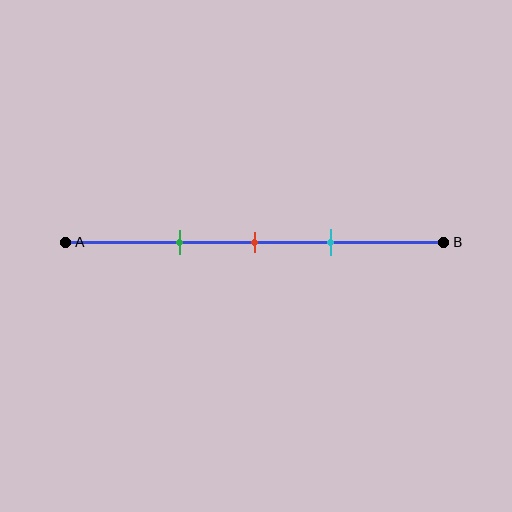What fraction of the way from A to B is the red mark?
The red mark is approximately 50% (0.5) of the way from A to B.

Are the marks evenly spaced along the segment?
Yes, the marks are approximately evenly spaced.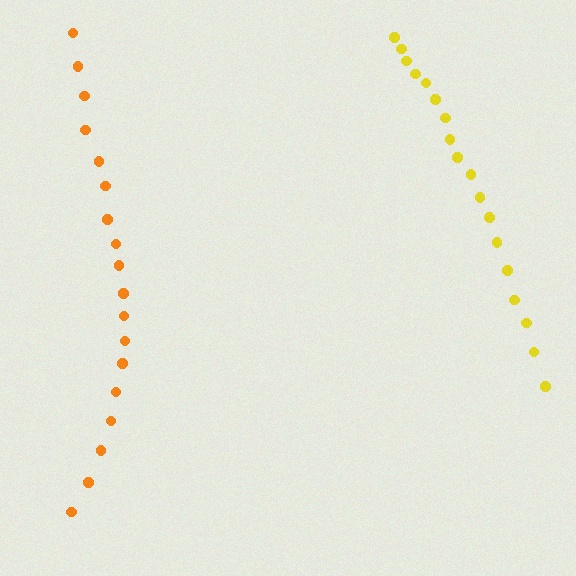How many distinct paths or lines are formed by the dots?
There are 2 distinct paths.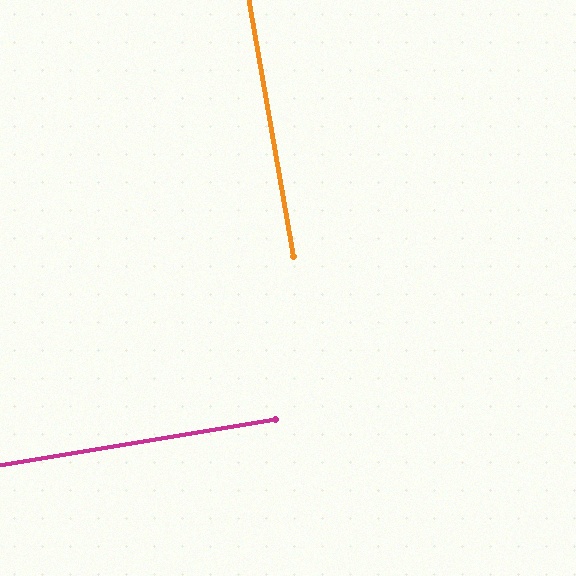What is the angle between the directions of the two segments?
Approximately 90 degrees.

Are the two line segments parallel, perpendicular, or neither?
Perpendicular — they meet at approximately 90°.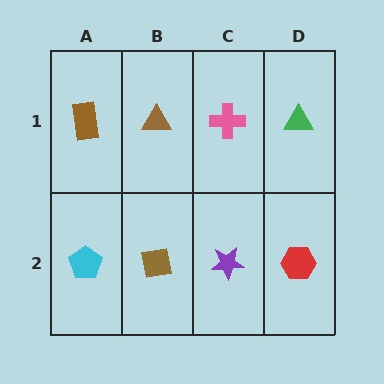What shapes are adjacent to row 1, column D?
A red hexagon (row 2, column D), a pink cross (row 1, column C).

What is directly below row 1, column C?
A purple star.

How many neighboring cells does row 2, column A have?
2.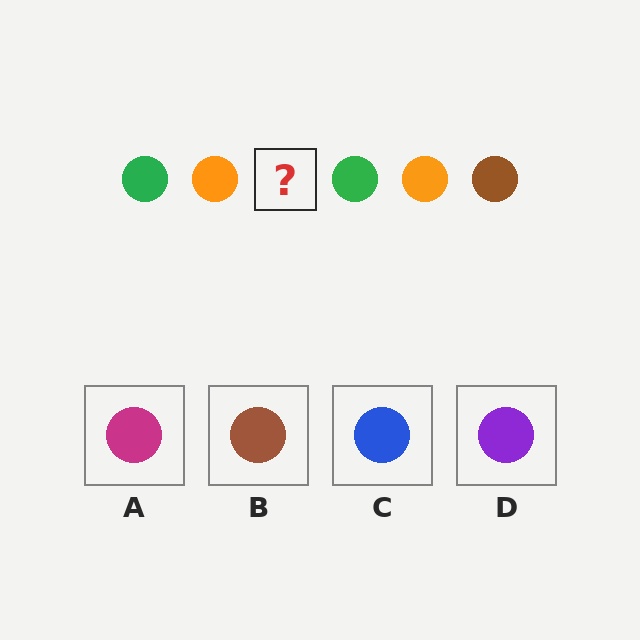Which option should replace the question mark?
Option B.